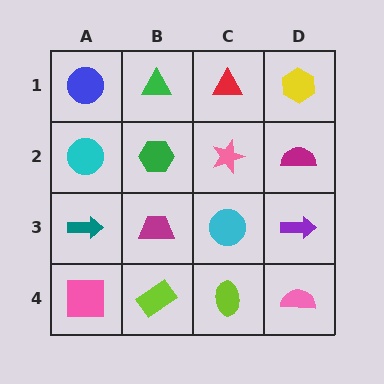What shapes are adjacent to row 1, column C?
A pink star (row 2, column C), a green triangle (row 1, column B), a yellow hexagon (row 1, column D).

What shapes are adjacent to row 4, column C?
A cyan circle (row 3, column C), a lime rectangle (row 4, column B), a pink semicircle (row 4, column D).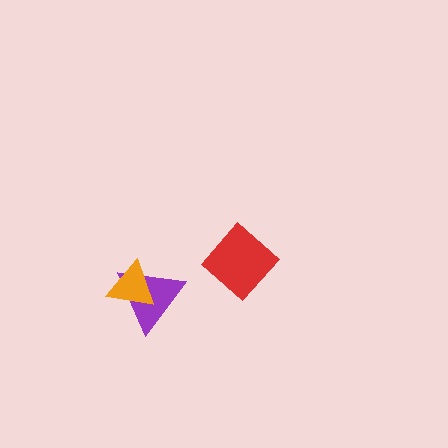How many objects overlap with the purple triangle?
1 object overlaps with the purple triangle.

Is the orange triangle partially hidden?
No, no other shape covers it.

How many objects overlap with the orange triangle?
1 object overlaps with the orange triangle.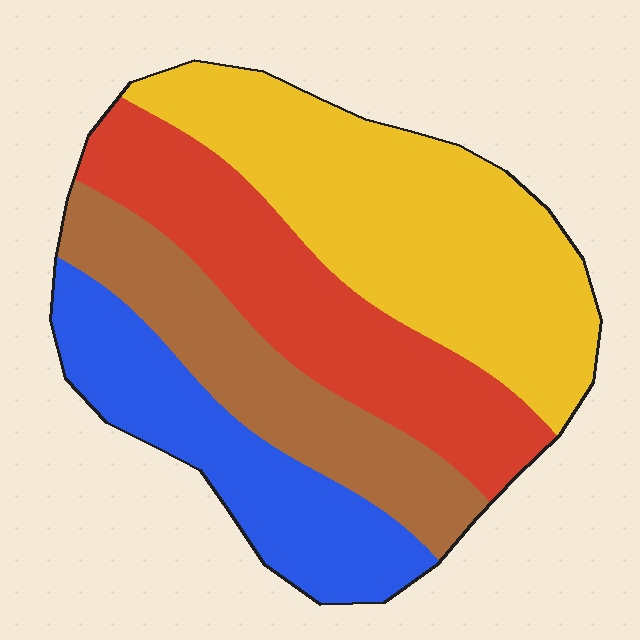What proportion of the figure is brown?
Brown takes up less than a quarter of the figure.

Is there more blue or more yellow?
Yellow.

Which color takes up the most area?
Yellow, at roughly 35%.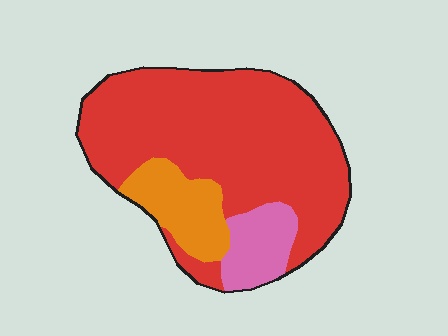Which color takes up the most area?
Red, at roughly 75%.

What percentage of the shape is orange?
Orange covers 15% of the shape.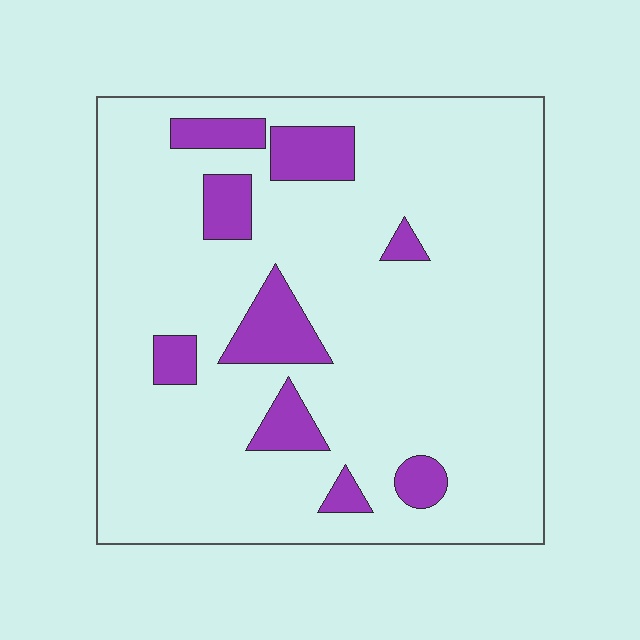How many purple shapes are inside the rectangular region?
9.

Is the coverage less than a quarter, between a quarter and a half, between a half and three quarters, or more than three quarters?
Less than a quarter.